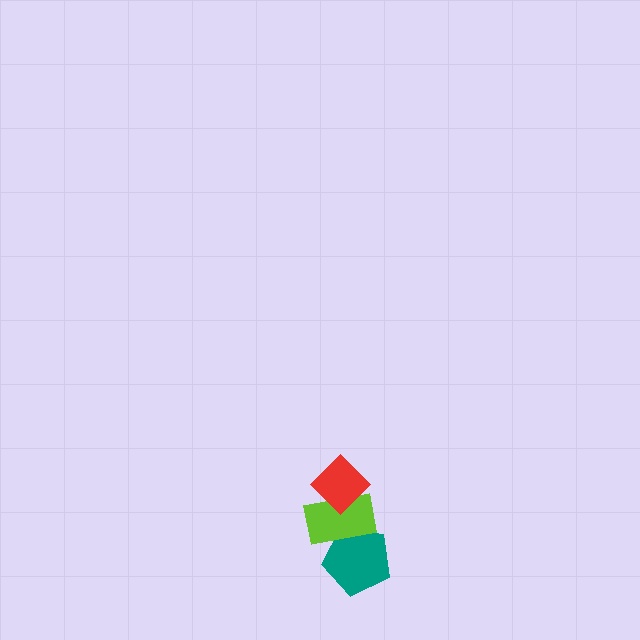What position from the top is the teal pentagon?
The teal pentagon is 3rd from the top.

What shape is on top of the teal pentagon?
The lime rectangle is on top of the teal pentagon.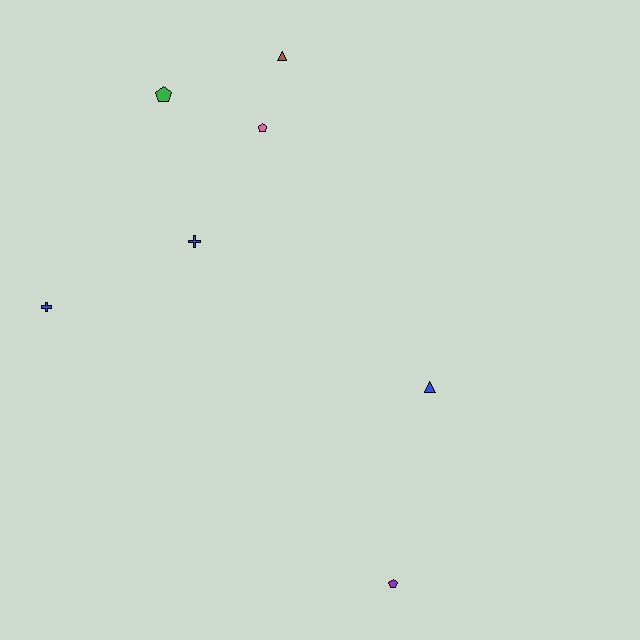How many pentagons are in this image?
There are 3 pentagons.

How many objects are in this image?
There are 7 objects.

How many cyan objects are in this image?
There are no cyan objects.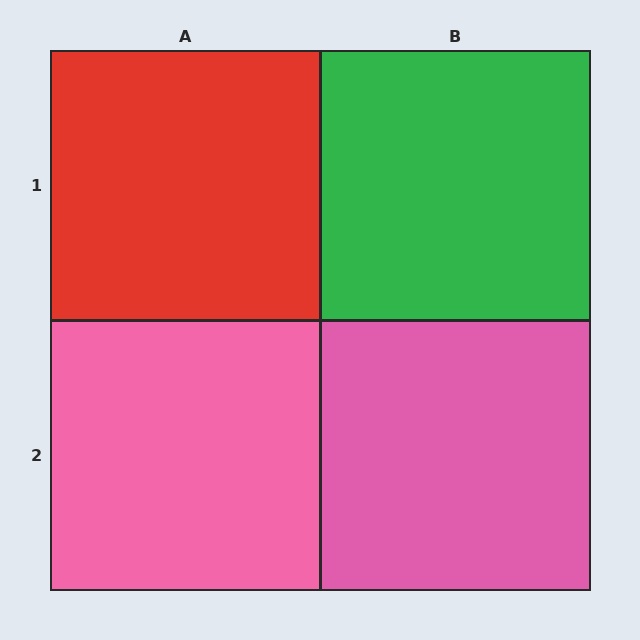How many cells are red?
1 cell is red.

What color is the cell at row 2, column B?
Pink.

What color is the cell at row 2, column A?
Pink.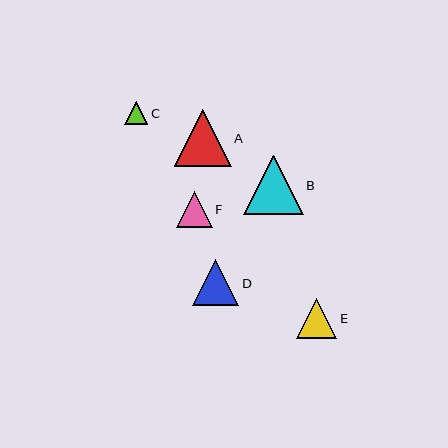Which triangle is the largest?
Triangle B is the largest with a size of approximately 59 pixels.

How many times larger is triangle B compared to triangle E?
Triangle B is approximately 1.5 times the size of triangle E.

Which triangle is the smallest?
Triangle C is the smallest with a size of approximately 23 pixels.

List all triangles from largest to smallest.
From largest to smallest: B, A, D, E, F, C.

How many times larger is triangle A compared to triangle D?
Triangle A is approximately 1.3 times the size of triangle D.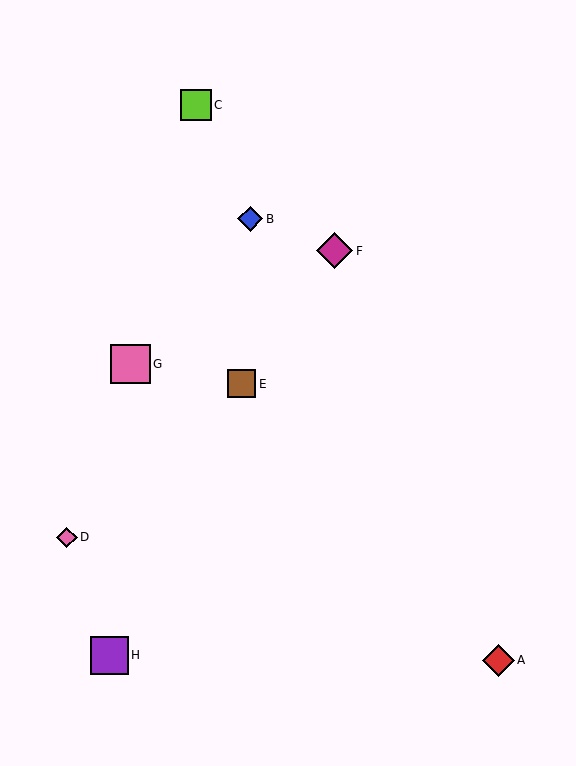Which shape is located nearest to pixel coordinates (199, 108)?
The lime square (labeled C) at (196, 105) is nearest to that location.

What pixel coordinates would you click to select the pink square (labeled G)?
Click at (131, 364) to select the pink square G.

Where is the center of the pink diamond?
The center of the pink diamond is at (67, 537).